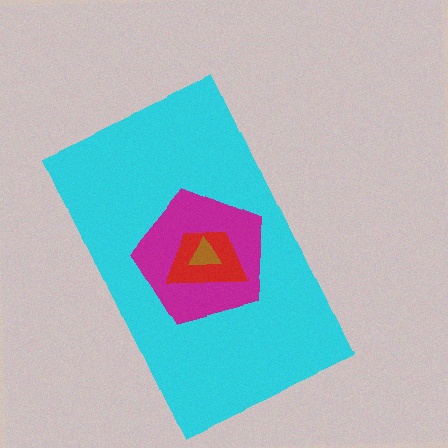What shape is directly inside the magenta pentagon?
The red trapezoid.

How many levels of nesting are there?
4.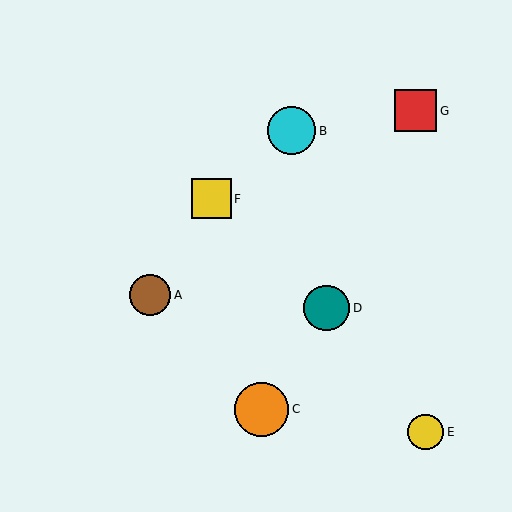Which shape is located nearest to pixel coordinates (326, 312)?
The teal circle (labeled D) at (327, 308) is nearest to that location.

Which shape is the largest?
The orange circle (labeled C) is the largest.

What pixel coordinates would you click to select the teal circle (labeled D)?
Click at (327, 308) to select the teal circle D.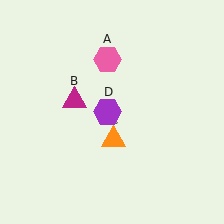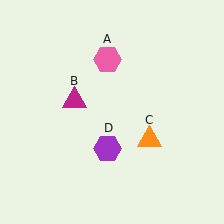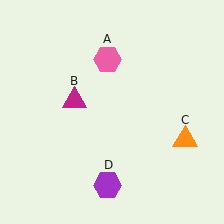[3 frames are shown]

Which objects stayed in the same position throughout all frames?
Pink hexagon (object A) and magenta triangle (object B) remained stationary.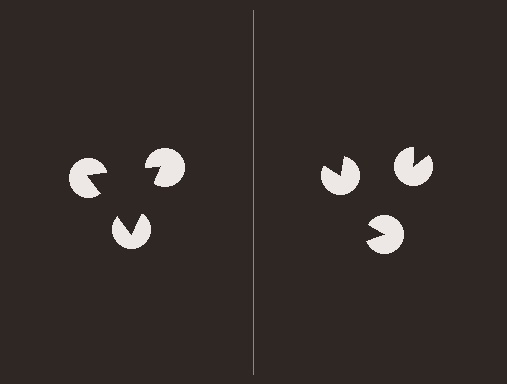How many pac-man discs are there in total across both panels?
6 — 3 on each side.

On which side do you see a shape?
An illusory triangle appears on the left side. On the right side the wedge cuts are rotated, so no coherent shape forms.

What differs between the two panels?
The pac-man discs are positioned identically on both sides; only the wedge orientations differ. On the left they align to a triangle; on the right they are misaligned.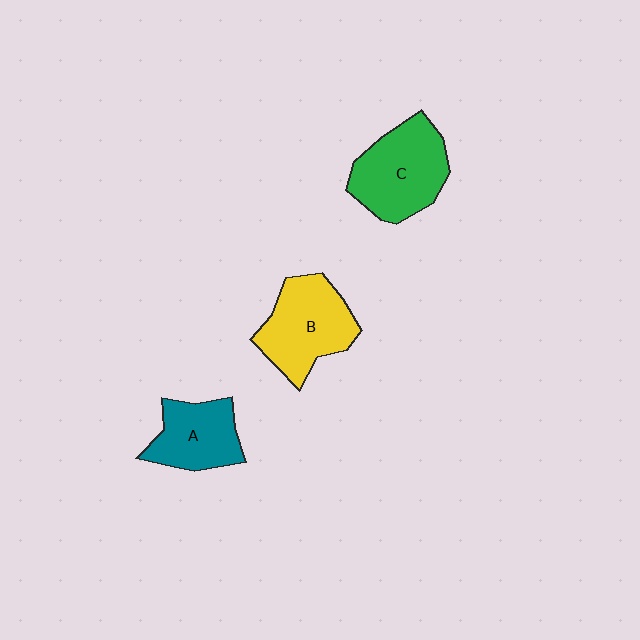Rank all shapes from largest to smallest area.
From largest to smallest: C (green), B (yellow), A (teal).